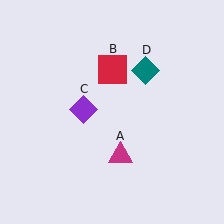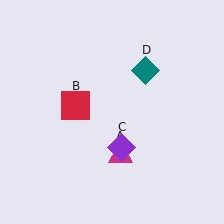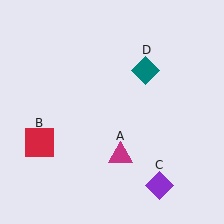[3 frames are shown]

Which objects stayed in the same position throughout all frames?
Magenta triangle (object A) and teal diamond (object D) remained stationary.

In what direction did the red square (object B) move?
The red square (object B) moved down and to the left.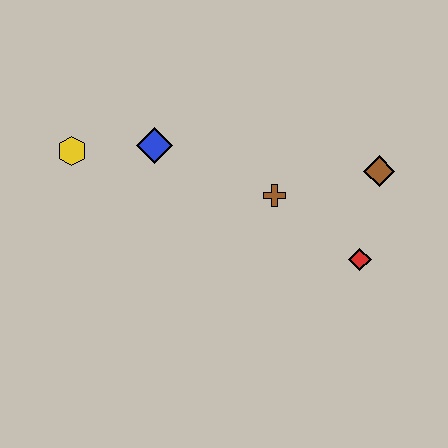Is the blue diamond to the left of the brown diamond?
Yes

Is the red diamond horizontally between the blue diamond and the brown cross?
No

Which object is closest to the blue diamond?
The yellow hexagon is closest to the blue diamond.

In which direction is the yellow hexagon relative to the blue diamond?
The yellow hexagon is to the left of the blue diamond.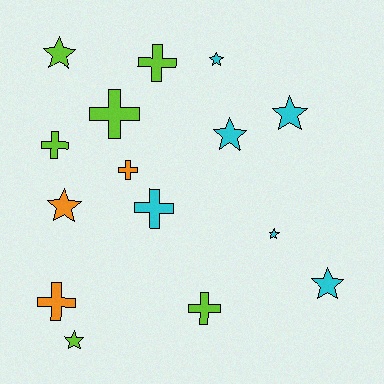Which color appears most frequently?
Cyan, with 6 objects.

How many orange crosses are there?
There are 2 orange crosses.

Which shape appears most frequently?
Star, with 8 objects.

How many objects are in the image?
There are 15 objects.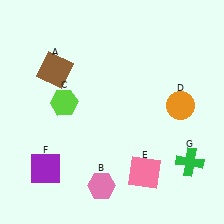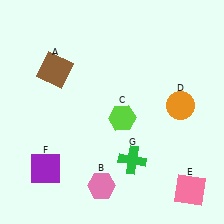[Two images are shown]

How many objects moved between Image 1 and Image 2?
3 objects moved between the two images.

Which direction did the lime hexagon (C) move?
The lime hexagon (C) moved right.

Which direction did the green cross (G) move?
The green cross (G) moved left.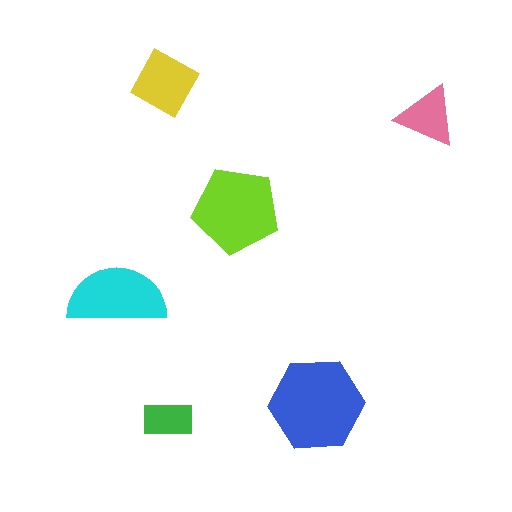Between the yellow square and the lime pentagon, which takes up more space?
The lime pentagon.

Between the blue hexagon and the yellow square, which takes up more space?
The blue hexagon.